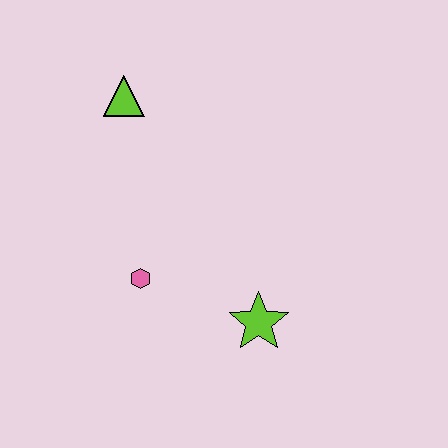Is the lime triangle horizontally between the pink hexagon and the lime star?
No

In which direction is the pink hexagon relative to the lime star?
The pink hexagon is to the left of the lime star.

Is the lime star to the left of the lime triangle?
No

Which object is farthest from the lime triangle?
The lime star is farthest from the lime triangle.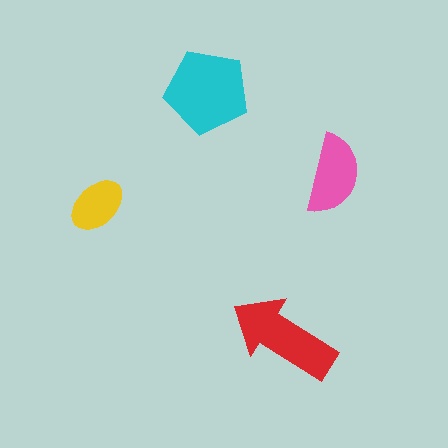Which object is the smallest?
The yellow ellipse.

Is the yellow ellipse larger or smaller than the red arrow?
Smaller.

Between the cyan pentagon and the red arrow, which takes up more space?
The cyan pentagon.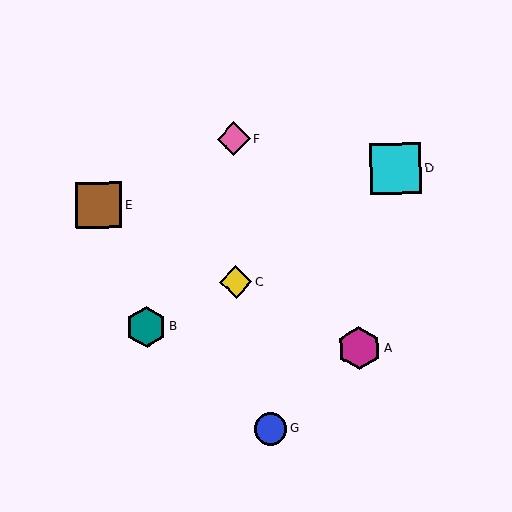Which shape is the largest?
The cyan square (labeled D) is the largest.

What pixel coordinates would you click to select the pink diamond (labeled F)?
Click at (234, 139) to select the pink diamond F.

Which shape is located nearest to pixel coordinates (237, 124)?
The pink diamond (labeled F) at (234, 139) is nearest to that location.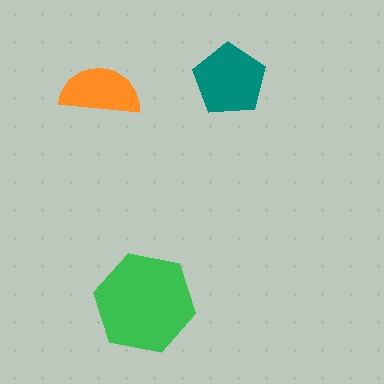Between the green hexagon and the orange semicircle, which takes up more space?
The green hexagon.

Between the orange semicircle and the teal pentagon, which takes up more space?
The teal pentagon.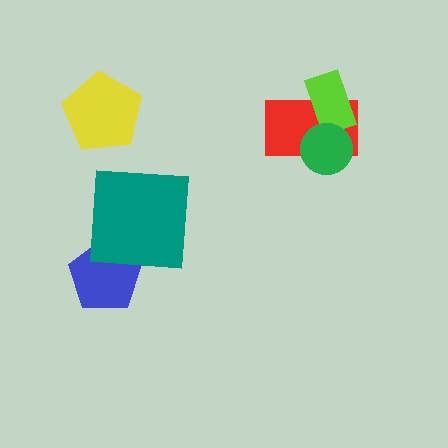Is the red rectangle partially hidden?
Yes, it is partially covered by another shape.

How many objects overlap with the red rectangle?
2 objects overlap with the red rectangle.